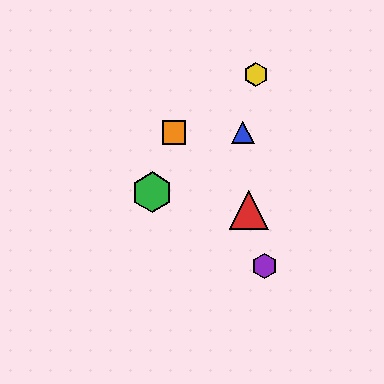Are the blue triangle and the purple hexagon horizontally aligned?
No, the blue triangle is at y≈132 and the purple hexagon is at y≈266.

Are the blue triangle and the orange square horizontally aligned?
Yes, both are at y≈132.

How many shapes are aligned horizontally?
2 shapes (the blue triangle, the orange square) are aligned horizontally.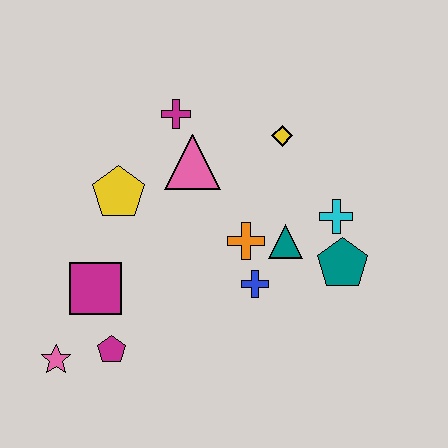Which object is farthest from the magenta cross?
The pink star is farthest from the magenta cross.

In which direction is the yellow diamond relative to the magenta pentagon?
The yellow diamond is above the magenta pentagon.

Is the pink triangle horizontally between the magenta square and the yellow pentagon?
No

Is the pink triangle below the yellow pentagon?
No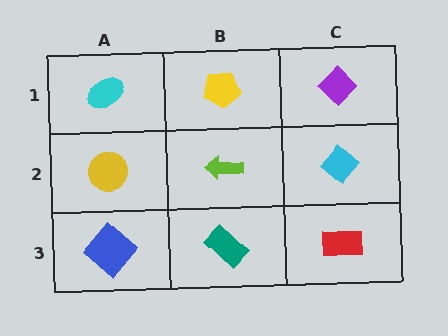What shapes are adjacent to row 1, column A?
A yellow circle (row 2, column A), a yellow pentagon (row 1, column B).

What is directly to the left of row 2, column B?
A yellow circle.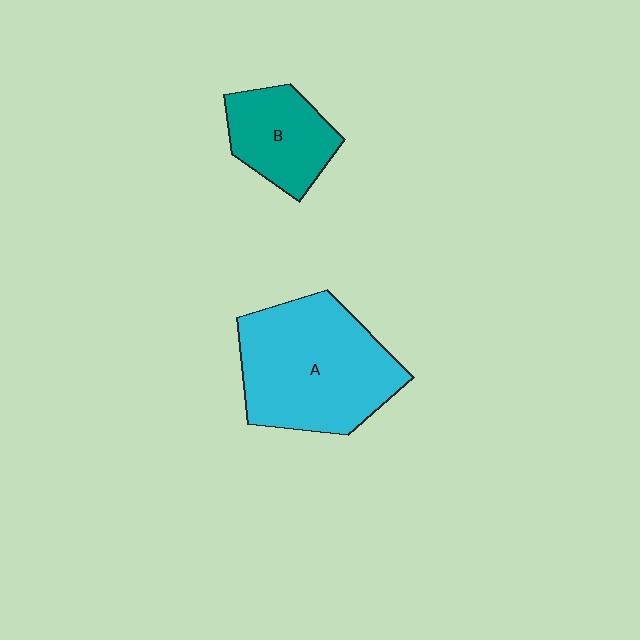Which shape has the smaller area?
Shape B (teal).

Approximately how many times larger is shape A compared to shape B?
Approximately 2.0 times.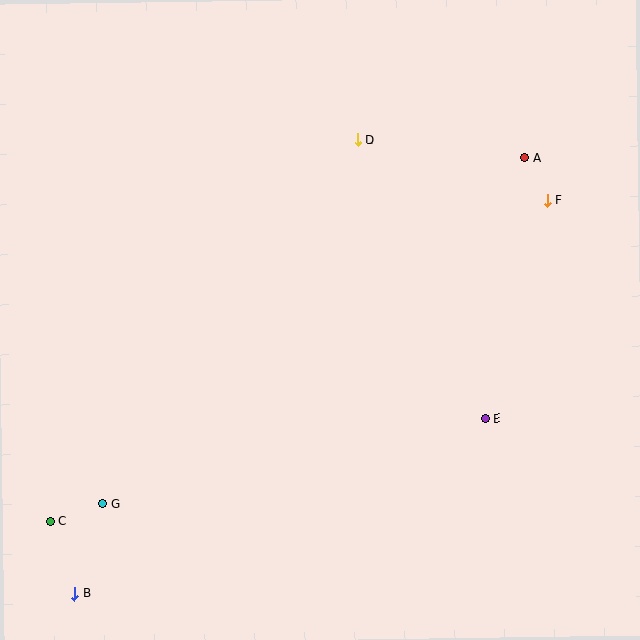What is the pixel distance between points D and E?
The distance between D and E is 306 pixels.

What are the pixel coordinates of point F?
Point F is at (547, 200).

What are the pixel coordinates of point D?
Point D is at (358, 140).